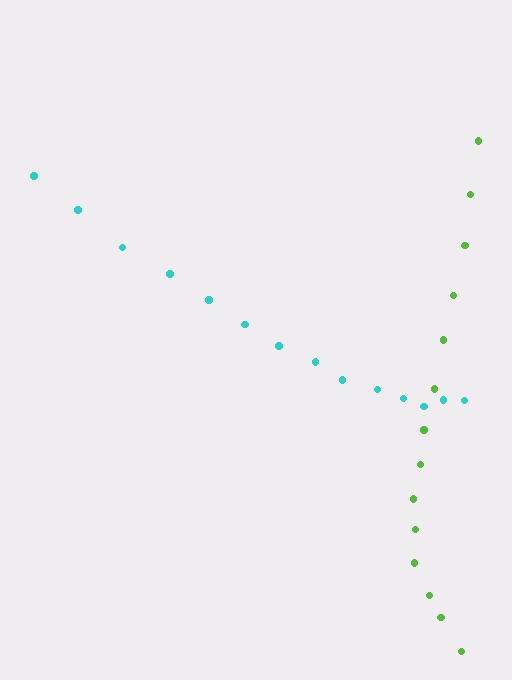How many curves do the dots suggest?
There are 2 distinct paths.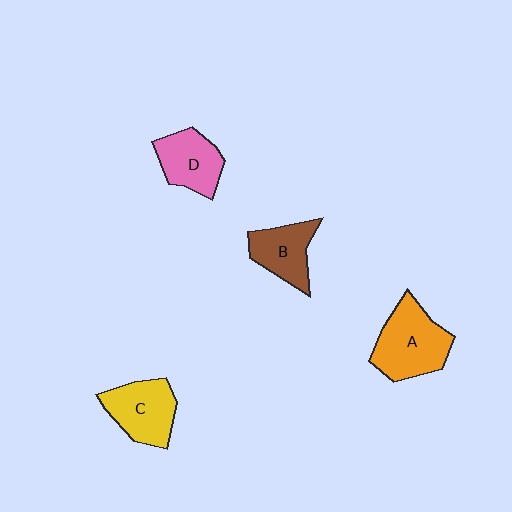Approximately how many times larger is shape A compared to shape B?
Approximately 1.4 times.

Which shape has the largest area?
Shape A (orange).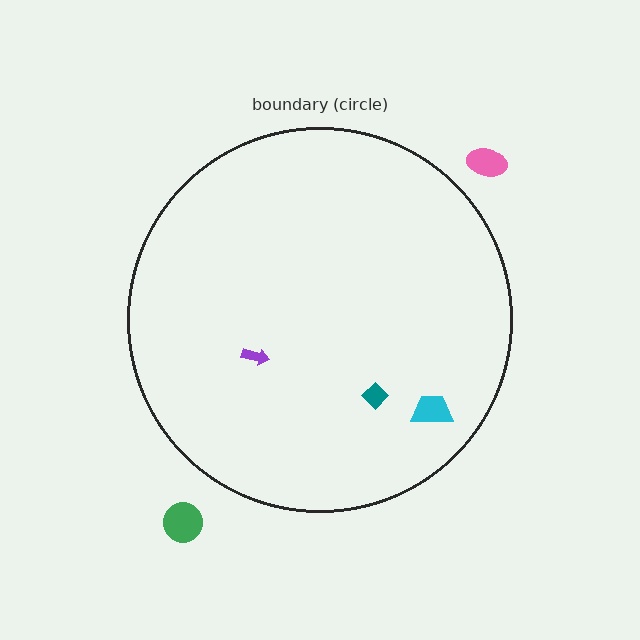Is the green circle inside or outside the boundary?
Outside.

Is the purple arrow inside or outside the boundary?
Inside.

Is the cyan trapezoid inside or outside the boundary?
Inside.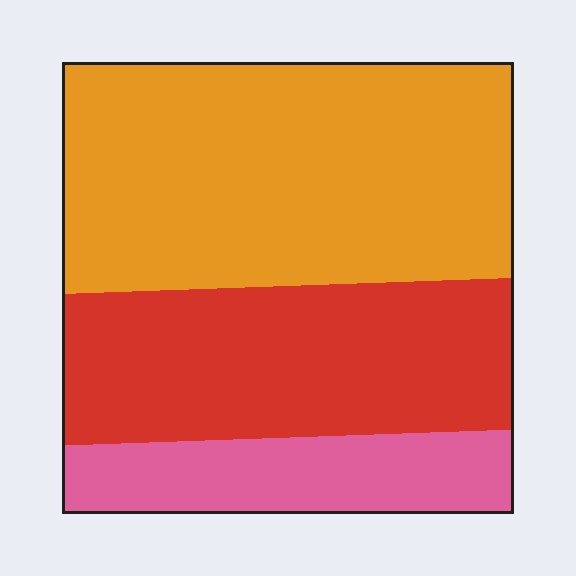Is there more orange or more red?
Orange.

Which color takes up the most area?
Orange, at roughly 50%.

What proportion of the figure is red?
Red takes up about one third (1/3) of the figure.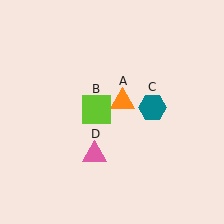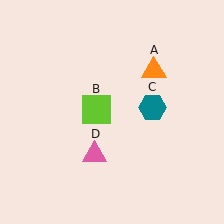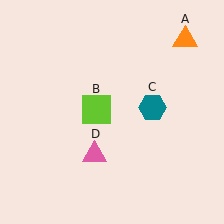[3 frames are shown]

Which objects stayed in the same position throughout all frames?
Lime square (object B) and teal hexagon (object C) and pink triangle (object D) remained stationary.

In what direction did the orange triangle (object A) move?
The orange triangle (object A) moved up and to the right.